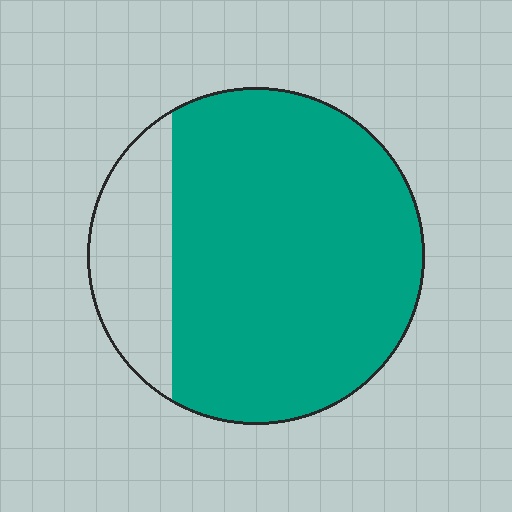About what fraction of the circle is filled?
About four fifths (4/5).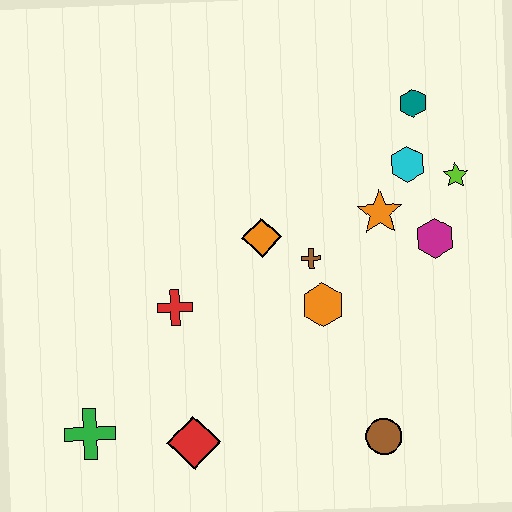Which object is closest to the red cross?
The orange diamond is closest to the red cross.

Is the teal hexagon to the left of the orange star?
No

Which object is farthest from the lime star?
The green cross is farthest from the lime star.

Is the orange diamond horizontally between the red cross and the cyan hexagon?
Yes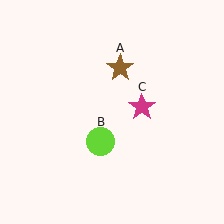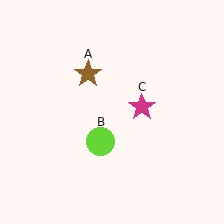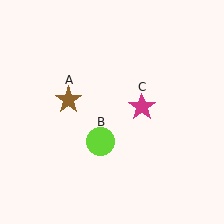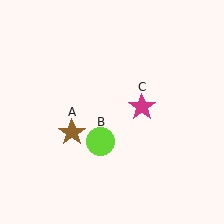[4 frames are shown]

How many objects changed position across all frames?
1 object changed position: brown star (object A).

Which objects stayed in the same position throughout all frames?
Lime circle (object B) and magenta star (object C) remained stationary.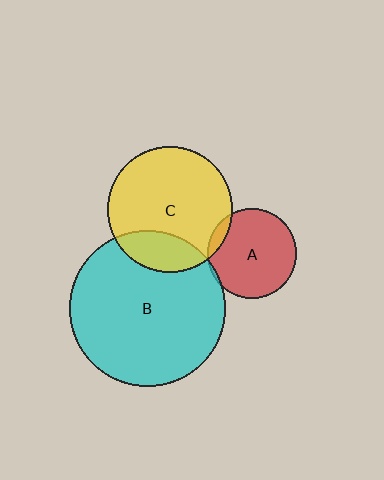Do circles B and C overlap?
Yes.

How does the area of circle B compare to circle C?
Approximately 1.5 times.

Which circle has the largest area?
Circle B (cyan).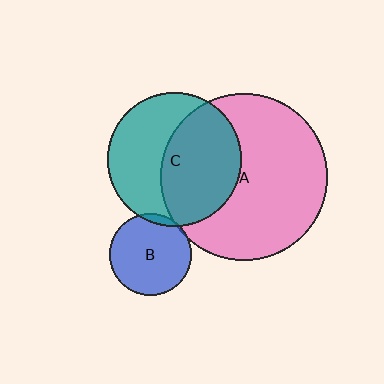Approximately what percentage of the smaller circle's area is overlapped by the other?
Approximately 5%.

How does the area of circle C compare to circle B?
Approximately 2.7 times.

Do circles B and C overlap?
Yes.